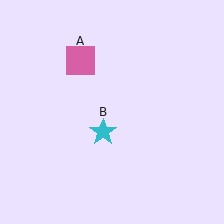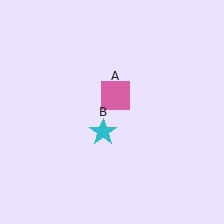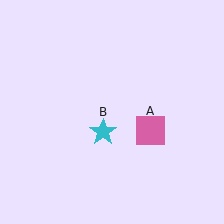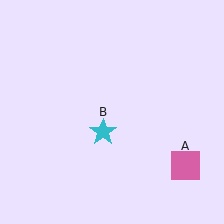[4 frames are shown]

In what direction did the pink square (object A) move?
The pink square (object A) moved down and to the right.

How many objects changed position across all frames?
1 object changed position: pink square (object A).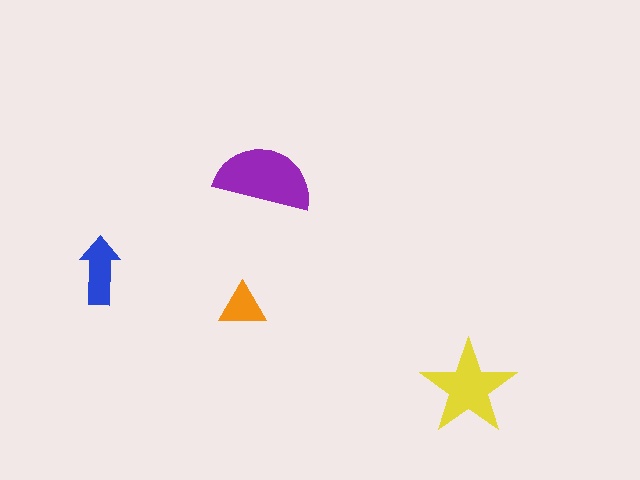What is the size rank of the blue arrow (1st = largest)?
3rd.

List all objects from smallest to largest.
The orange triangle, the blue arrow, the yellow star, the purple semicircle.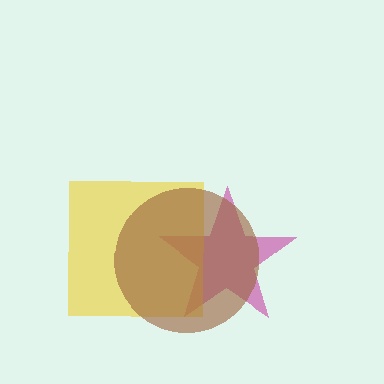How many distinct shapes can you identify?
There are 3 distinct shapes: a magenta star, a yellow square, a brown circle.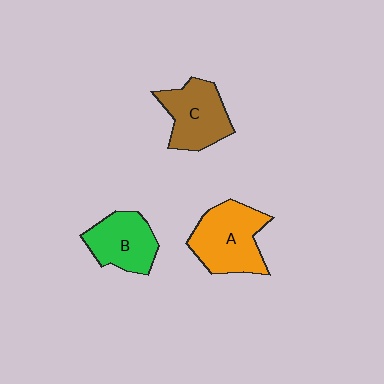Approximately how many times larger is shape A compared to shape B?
Approximately 1.3 times.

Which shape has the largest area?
Shape A (orange).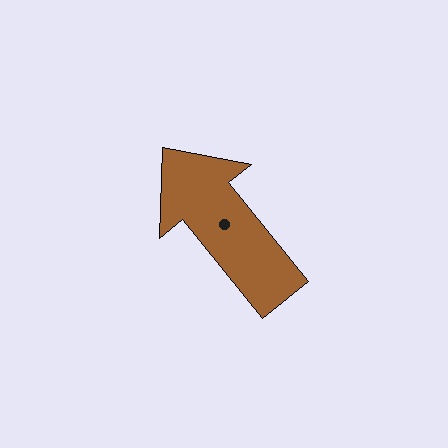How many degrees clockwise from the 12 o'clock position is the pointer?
Approximately 321 degrees.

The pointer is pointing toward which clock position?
Roughly 11 o'clock.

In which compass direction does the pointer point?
Northwest.